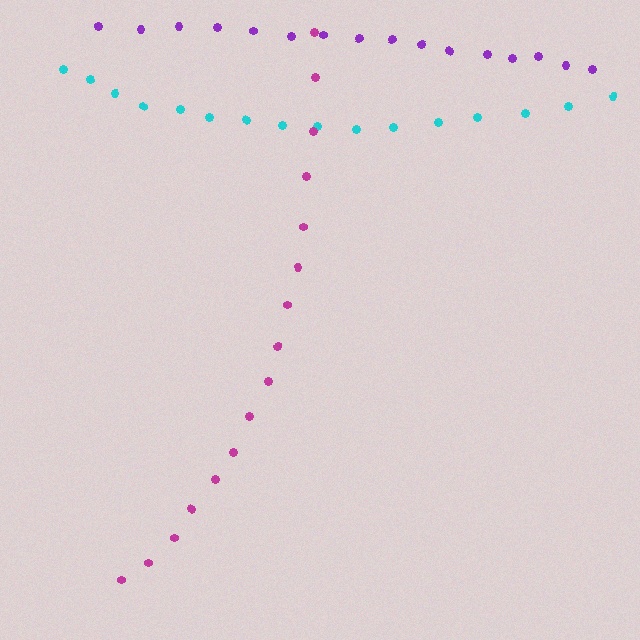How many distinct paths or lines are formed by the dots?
There are 3 distinct paths.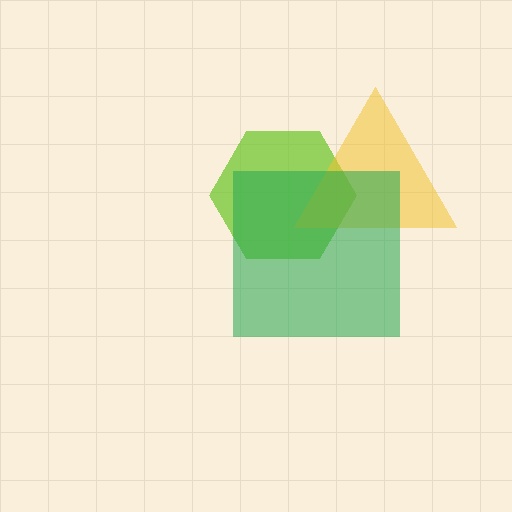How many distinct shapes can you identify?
There are 3 distinct shapes: a lime hexagon, a yellow triangle, a green square.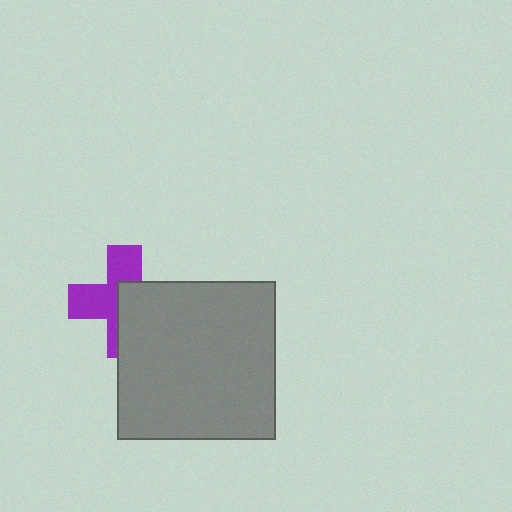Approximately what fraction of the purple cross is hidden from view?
Roughly 49% of the purple cross is hidden behind the gray square.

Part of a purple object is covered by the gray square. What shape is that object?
It is a cross.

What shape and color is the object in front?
The object in front is a gray square.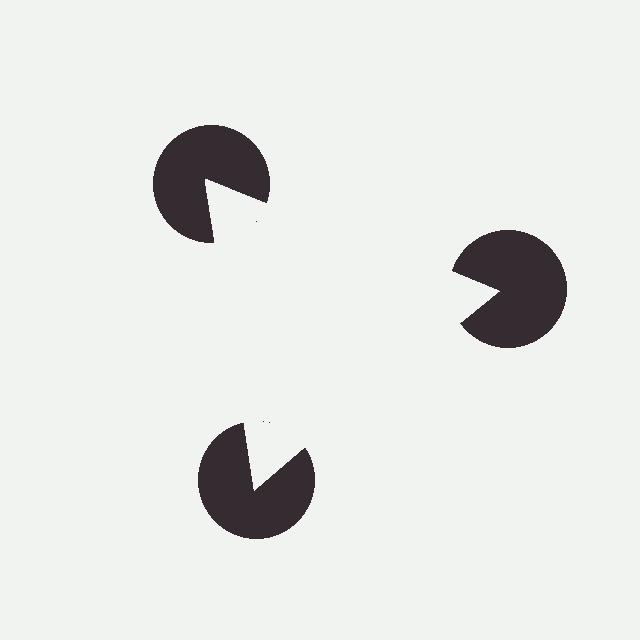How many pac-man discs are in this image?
There are 3 — one at each vertex of the illusory triangle.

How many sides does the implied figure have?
3 sides.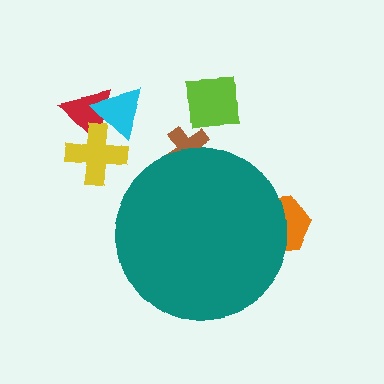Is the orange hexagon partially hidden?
Yes, the orange hexagon is partially hidden behind the teal circle.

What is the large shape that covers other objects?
A teal circle.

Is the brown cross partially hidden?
Yes, the brown cross is partially hidden behind the teal circle.